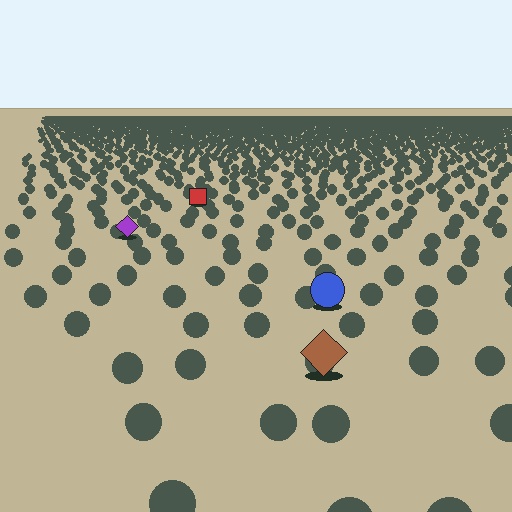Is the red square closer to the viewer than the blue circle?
No. The blue circle is closer — you can tell from the texture gradient: the ground texture is coarser near it.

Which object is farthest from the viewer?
The red square is farthest from the viewer. It appears smaller and the ground texture around it is denser.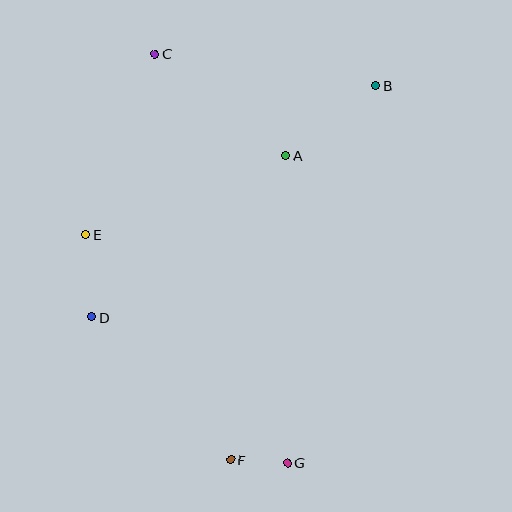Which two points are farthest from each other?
Points C and G are farthest from each other.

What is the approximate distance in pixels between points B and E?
The distance between B and E is approximately 326 pixels.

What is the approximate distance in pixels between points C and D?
The distance between C and D is approximately 271 pixels.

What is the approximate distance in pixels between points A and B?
The distance between A and B is approximately 113 pixels.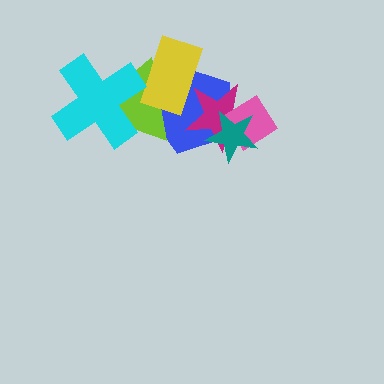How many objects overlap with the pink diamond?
3 objects overlap with the pink diamond.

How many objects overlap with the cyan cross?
1 object overlaps with the cyan cross.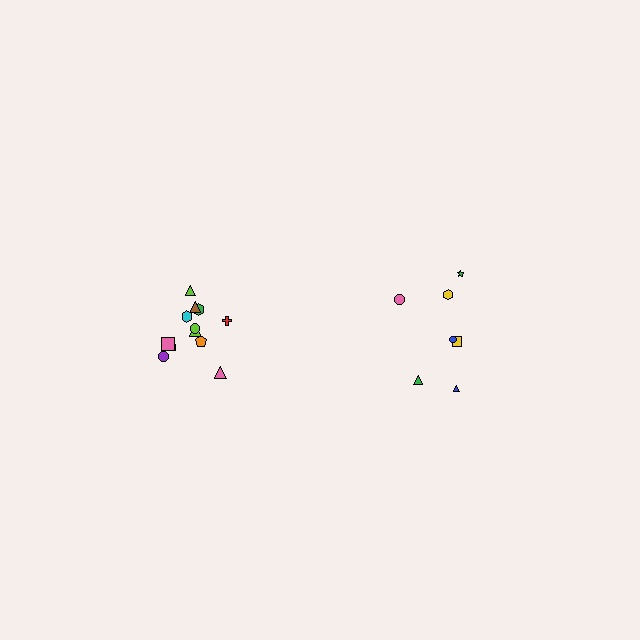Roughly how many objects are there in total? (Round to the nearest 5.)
Roughly 20 objects in total.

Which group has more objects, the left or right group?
The left group.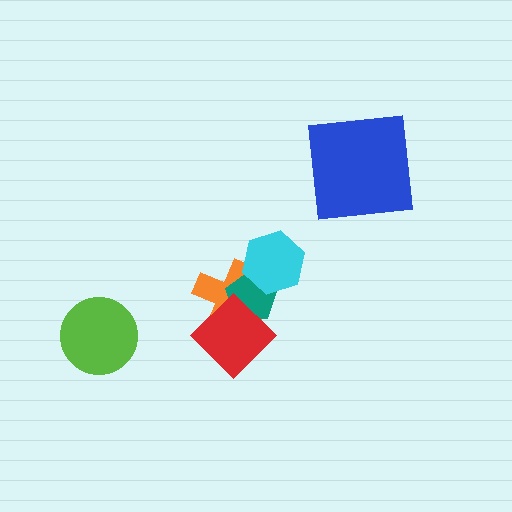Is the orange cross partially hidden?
Yes, it is partially covered by another shape.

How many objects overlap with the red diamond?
2 objects overlap with the red diamond.